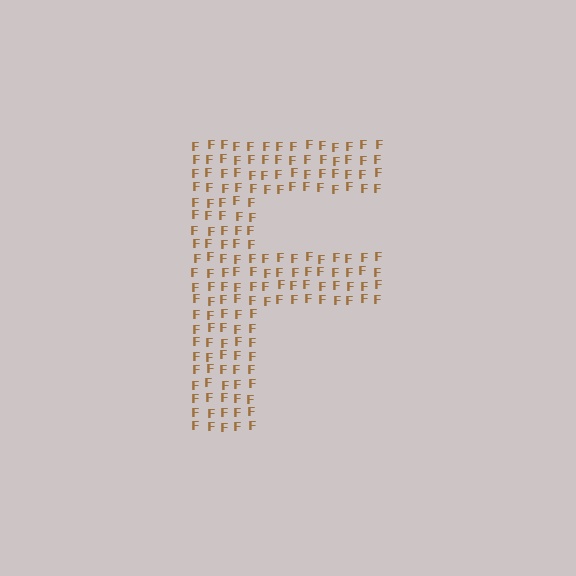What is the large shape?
The large shape is the letter F.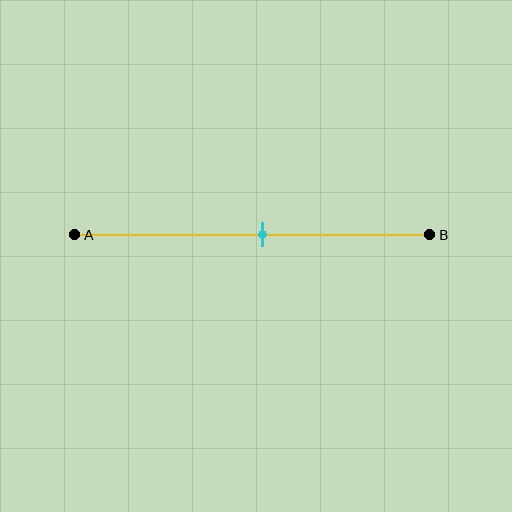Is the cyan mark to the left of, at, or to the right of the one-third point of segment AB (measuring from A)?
The cyan mark is to the right of the one-third point of segment AB.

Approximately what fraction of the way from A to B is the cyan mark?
The cyan mark is approximately 55% of the way from A to B.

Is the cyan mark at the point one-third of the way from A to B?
No, the mark is at about 55% from A, not at the 33% one-third point.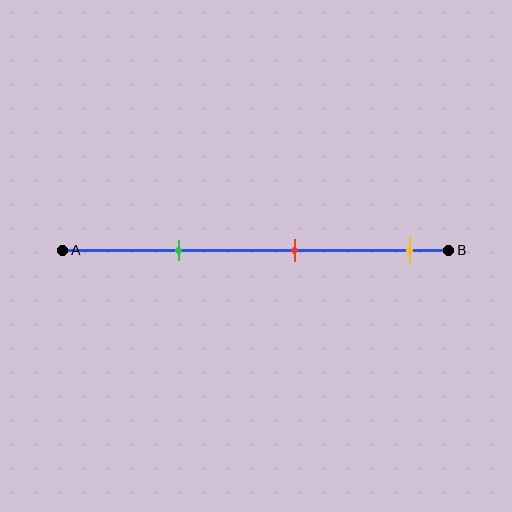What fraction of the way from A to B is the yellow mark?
The yellow mark is approximately 90% (0.9) of the way from A to B.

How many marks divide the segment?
There are 3 marks dividing the segment.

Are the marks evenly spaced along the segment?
Yes, the marks are approximately evenly spaced.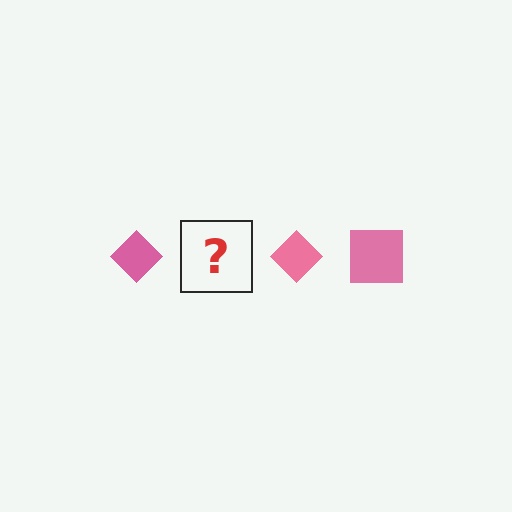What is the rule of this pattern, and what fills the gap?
The rule is that the pattern cycles through diamond, square shapes in pink. The gap should be filled with a pink square.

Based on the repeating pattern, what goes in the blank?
The blank should be a pink square.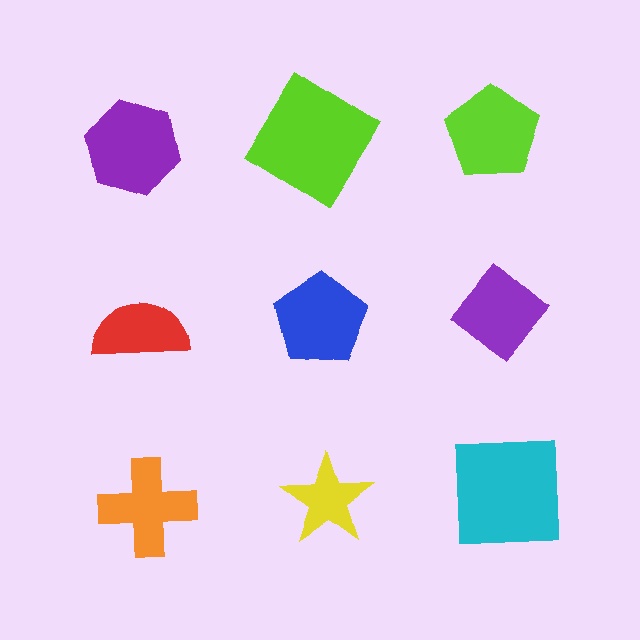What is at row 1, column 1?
A purple hexagon.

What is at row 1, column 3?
A lime pentagon.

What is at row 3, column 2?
A yellow star.